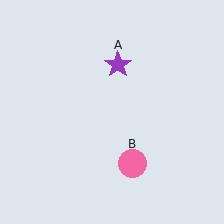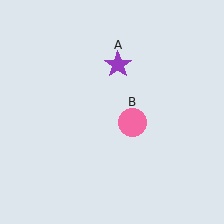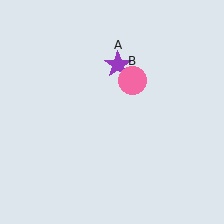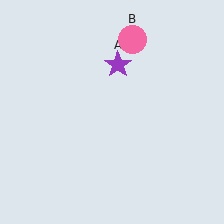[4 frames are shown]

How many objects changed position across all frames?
1 object changed position: pink circle (object B).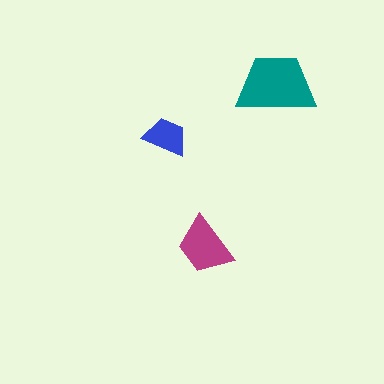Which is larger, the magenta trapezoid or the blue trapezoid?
The magenta one.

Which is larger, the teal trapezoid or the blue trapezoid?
The teal one.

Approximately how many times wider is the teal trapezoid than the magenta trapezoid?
About 1.5 times wider.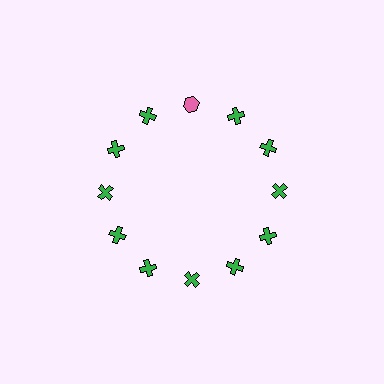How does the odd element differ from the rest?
It differs in both color (pink instead of green) and shape (hexagon instead of cross).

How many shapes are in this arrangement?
There are 12 shapes arranged in a ring pattern.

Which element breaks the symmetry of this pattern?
The pink hexagon at roughly the 12 o'clock position breaks the symmetry. All other shapes are green crosses.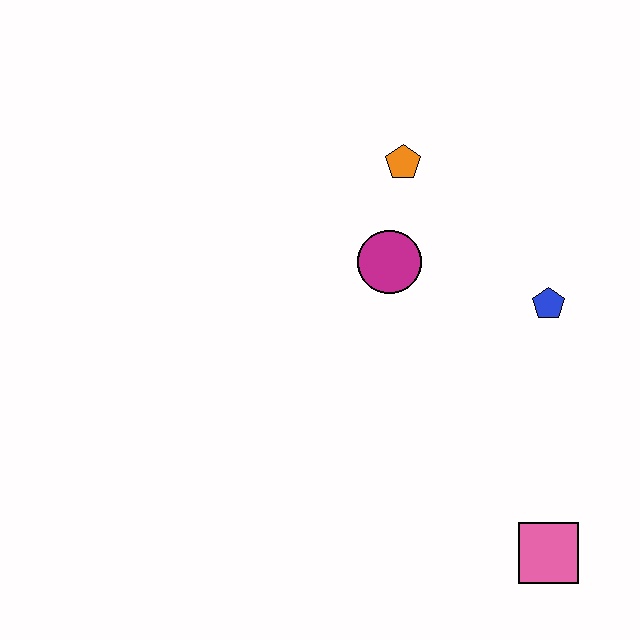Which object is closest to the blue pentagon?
The magenta circle is closest to the blue pentagon.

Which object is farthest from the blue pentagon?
The pink square is farthest from the blue pentagon.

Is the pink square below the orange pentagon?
Yes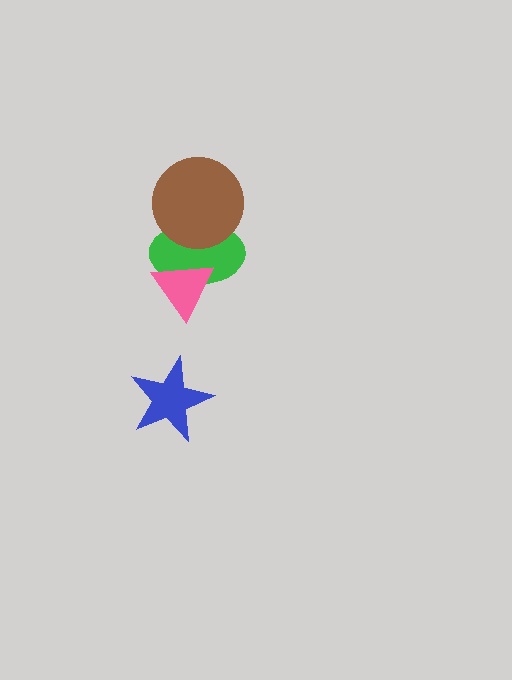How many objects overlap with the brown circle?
1 object overlaps with the brown circle.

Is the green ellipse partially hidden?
Yes, it is partially covered by another shape.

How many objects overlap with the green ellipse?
2 objects overlap with the green ellipse.